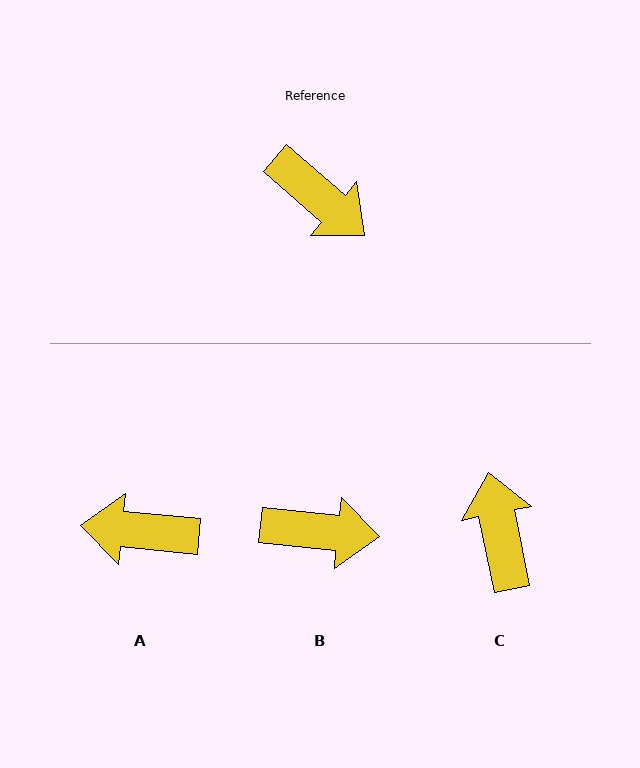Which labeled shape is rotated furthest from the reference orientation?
A, about 145 degrees away.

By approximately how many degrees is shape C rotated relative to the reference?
Approximately 142 degrees counter-clockwise.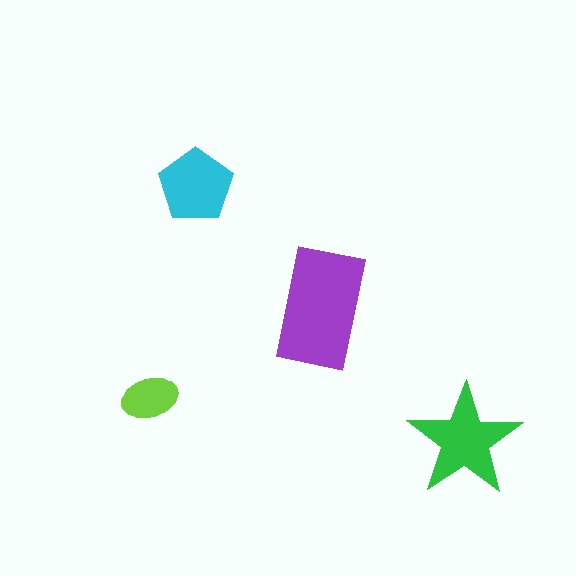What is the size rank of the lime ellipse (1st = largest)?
4th.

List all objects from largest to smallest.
The purple rectangle, the green star, the cyan pentagon, the lime ellipse.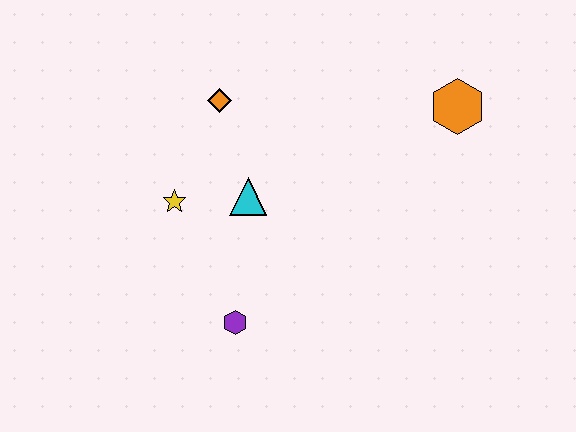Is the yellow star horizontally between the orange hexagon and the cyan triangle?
No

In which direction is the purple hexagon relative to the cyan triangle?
The purple hexagon is below the cyan triangle.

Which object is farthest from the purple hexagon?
The orange hexagon is farthest from the purple hexagon.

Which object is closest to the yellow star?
The cyan triangle is closest to the yellow star.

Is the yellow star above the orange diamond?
No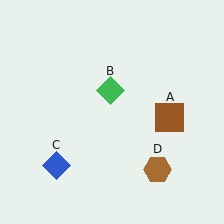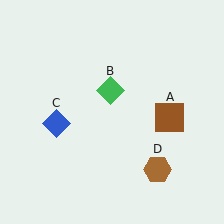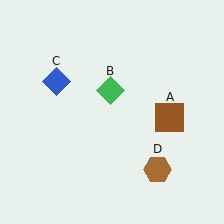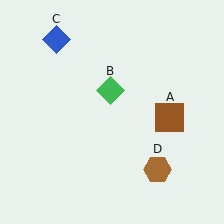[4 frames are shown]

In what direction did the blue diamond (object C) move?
The blue diamond (object C) moved up.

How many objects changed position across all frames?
1 object changed position: blue diamond (object C).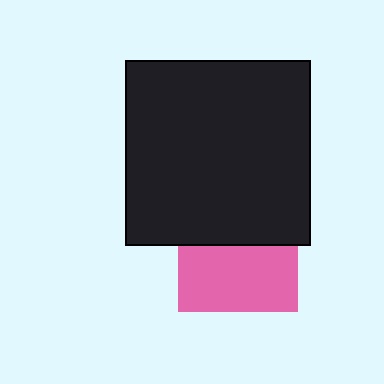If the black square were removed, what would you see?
You would see the complete pink square.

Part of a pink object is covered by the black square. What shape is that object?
It is a square.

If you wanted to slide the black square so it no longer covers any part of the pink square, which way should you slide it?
Slide it up — that is the most direct way to separate the two shapes.